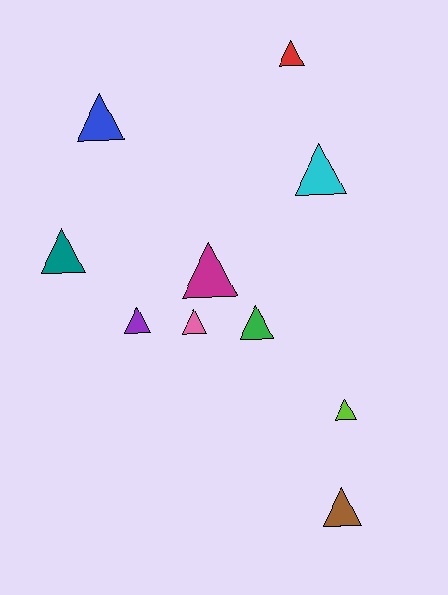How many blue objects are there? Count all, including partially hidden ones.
There is 1 blue object.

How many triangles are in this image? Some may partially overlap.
There are 10 triangles.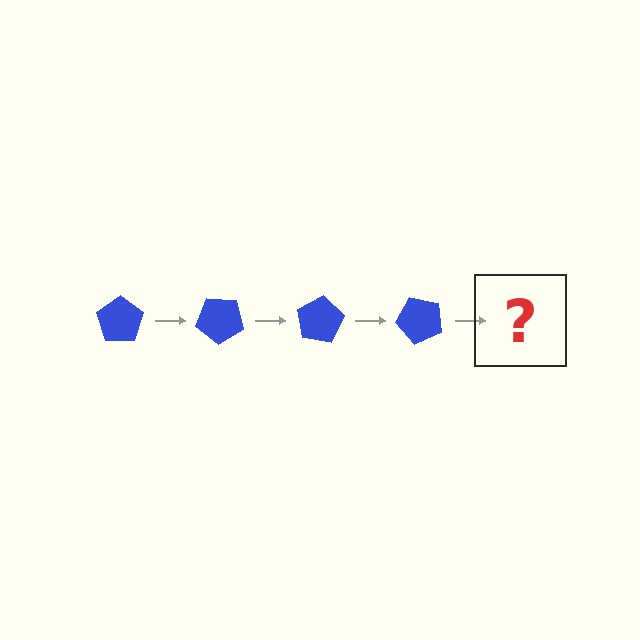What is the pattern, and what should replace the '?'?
The pattern is that the pentagon rotates 40 degrees each step. The '?' should be a blue pentagon rotated 160 degrees.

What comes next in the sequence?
The next element should be a blue pentagon rotated 160 degrees.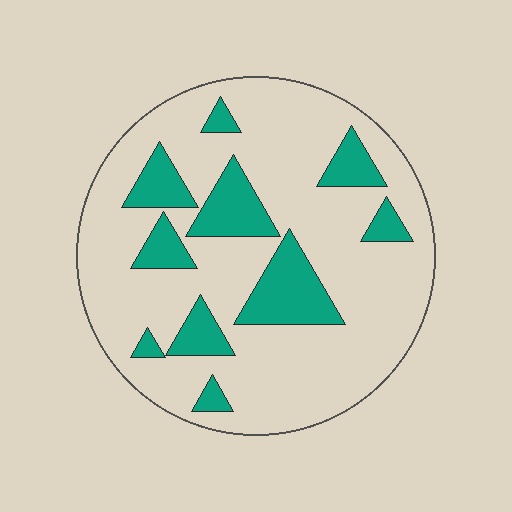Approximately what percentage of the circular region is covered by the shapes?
Approximately 20%.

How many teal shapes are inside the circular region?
10.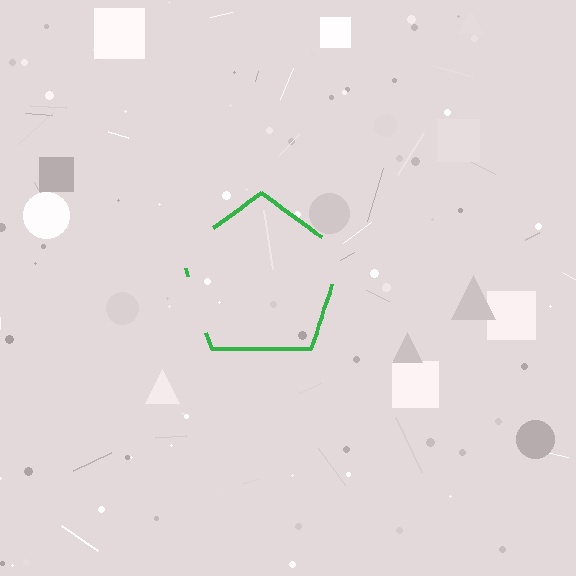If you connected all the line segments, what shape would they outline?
They would outline a pentagon.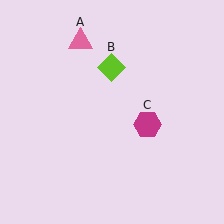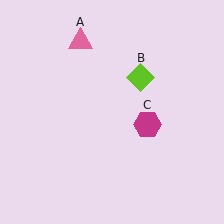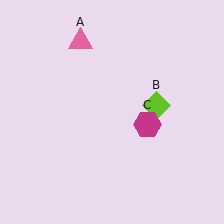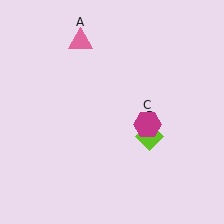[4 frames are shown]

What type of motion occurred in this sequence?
The lime diamond (object B) rotated clockwise around the center of the scene.